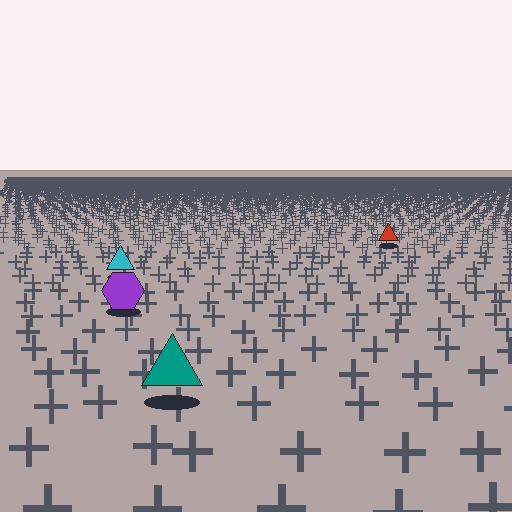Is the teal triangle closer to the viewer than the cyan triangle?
Yes. The teal triangle is closer — you can tell from the texture gradient: the ground texture is coarser near it.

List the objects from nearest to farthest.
From nearest to farthest: the teal triangle, the purple hexagon, the cyan triangle, the red triangle.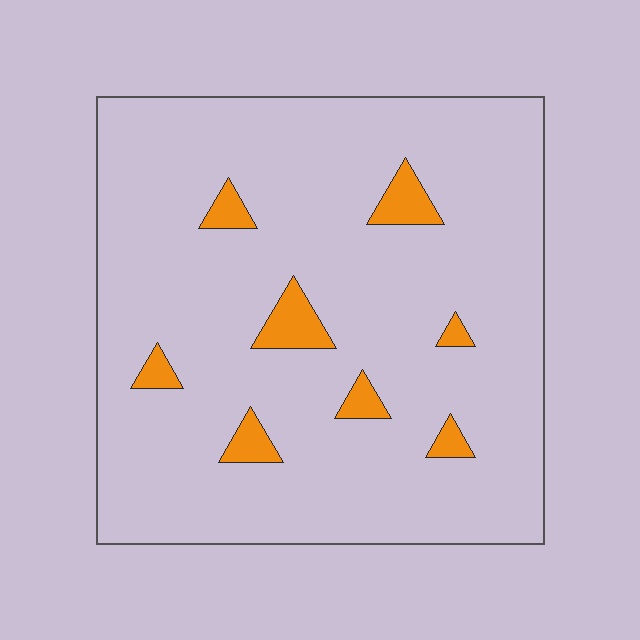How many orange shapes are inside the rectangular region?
8.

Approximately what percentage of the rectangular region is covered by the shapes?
Approximately 5%.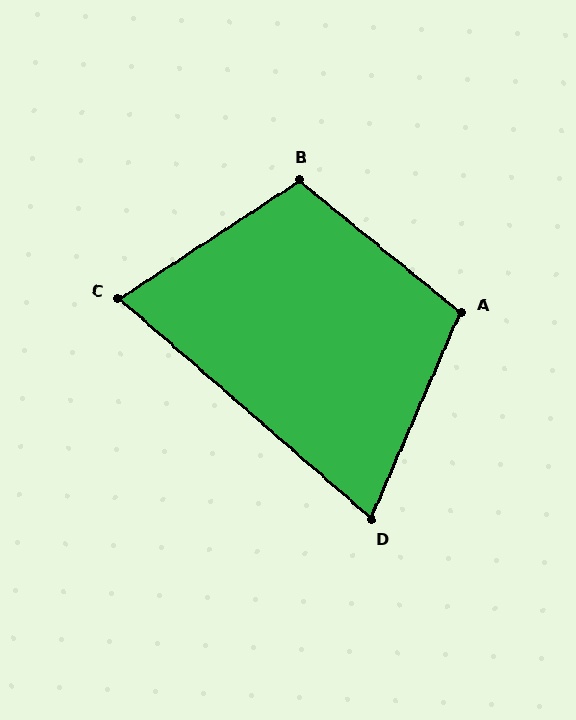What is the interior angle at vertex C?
Approximately 74 degrees (acute).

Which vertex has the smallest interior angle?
D, at approximately 72 degrees.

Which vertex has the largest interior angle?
B, at approximately 108 degrees.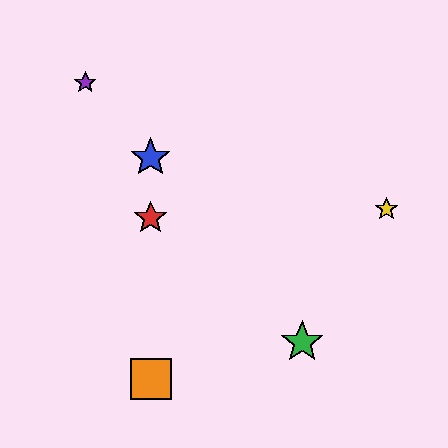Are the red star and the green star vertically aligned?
No, the red star is at x≈151 and the green star is at x≈302.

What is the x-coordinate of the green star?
The green star is at x≈302.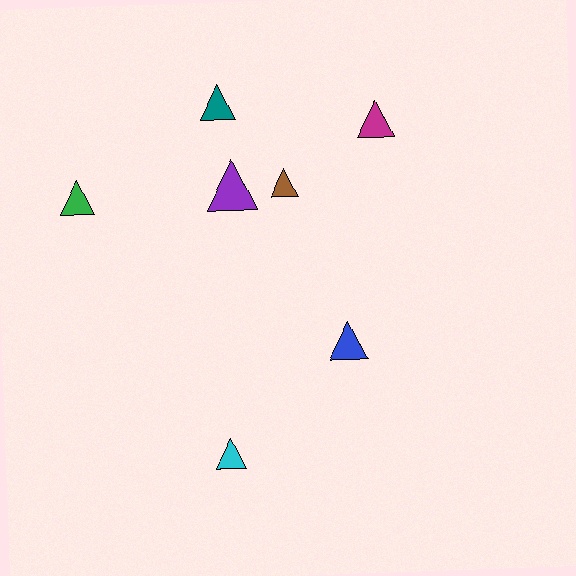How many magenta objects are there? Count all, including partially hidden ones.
There is 1 magenta object.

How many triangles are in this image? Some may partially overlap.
There are 7 triangles.